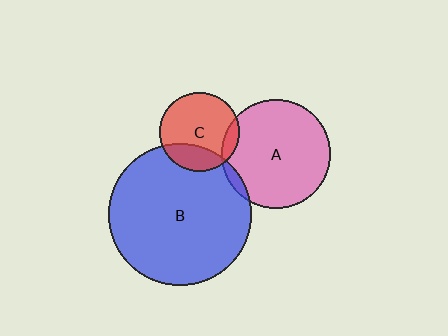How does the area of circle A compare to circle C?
Approximately 1.8 times.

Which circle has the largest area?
Circle B (blue).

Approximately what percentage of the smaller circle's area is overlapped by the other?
Approximately 5%.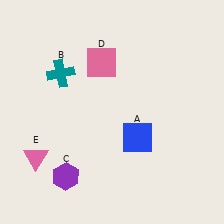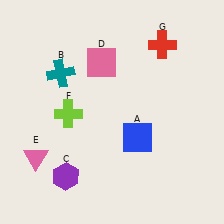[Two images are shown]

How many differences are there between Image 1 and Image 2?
There are 2 differences between the two images.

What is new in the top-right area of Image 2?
A red cross (G) was added in the top-right area of Image 2.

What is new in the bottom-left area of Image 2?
A lime cross (F) was added in the bottom-left area of Image 2.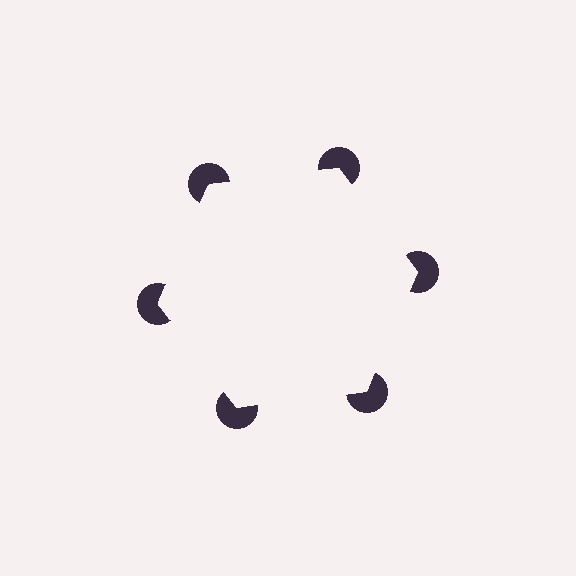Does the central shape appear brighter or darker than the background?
It typically appears slightly brighter than the background, even though no actual brightness change is drawn.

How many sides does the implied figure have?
6 sides.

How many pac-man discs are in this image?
There are 6 — one at each vertex of the illusory hexagon.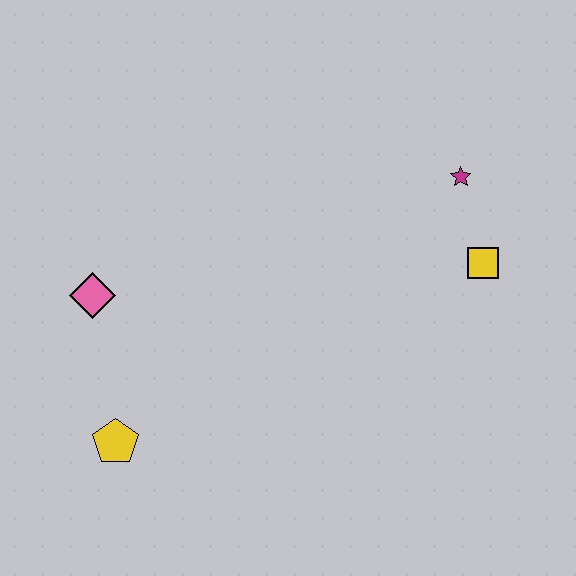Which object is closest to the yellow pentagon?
The pink diamond is closest to the yellow pentagon.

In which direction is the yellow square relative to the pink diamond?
The yellow square is to the right of the pink diamond.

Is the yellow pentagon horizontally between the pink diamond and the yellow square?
Yes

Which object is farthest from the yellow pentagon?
The magenta star is farthest from the yellow pentagon.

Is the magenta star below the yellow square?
No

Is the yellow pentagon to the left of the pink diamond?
No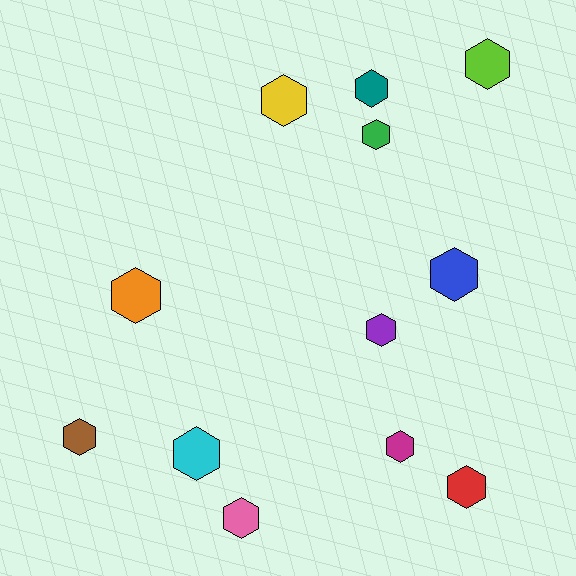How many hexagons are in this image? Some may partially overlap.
There are 12 hexagons.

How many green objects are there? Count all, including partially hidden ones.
There is 1 green object.